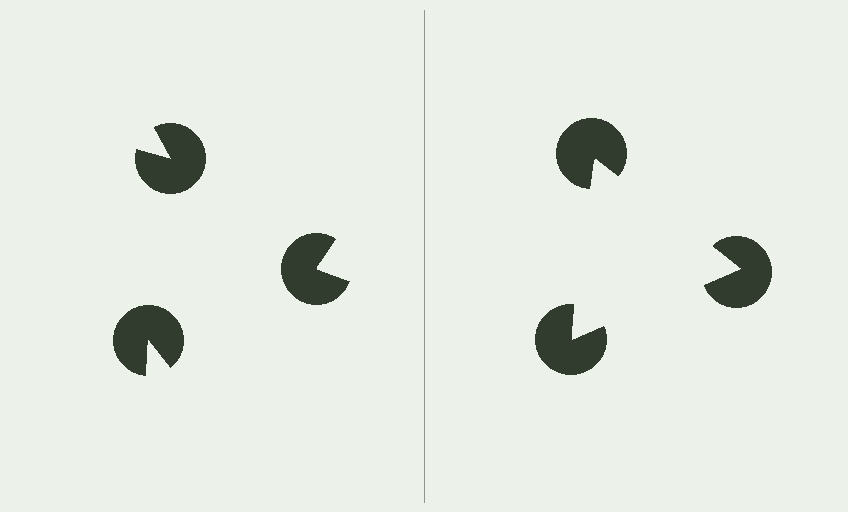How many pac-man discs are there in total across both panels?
6 — 3 on each side.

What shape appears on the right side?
An illusory triangle.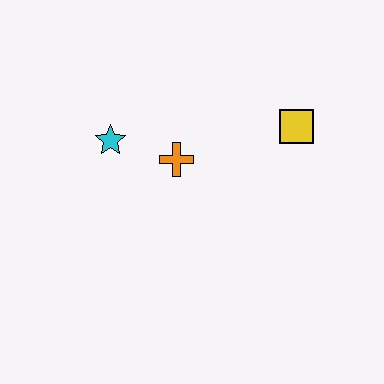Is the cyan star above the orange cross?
Yes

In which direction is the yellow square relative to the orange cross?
The yellow square is to the right of the orange cross.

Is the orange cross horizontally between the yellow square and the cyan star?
Yes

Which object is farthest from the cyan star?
The yellow square is farthest from the cyan star.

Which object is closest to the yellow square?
The orange cross is closest to the yellow square.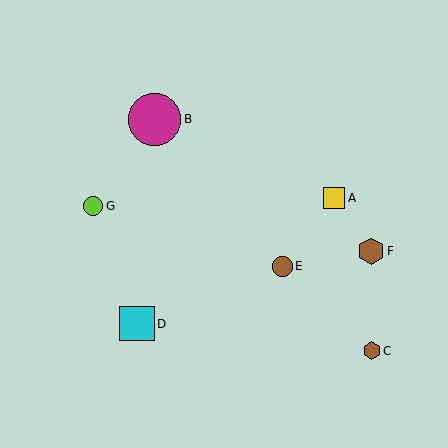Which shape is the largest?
The magenta circle (labeled B) is the largest.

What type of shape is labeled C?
Shape C is a brown hexagon.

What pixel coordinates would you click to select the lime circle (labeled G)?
Click at (93, 206) to select the lime circle G.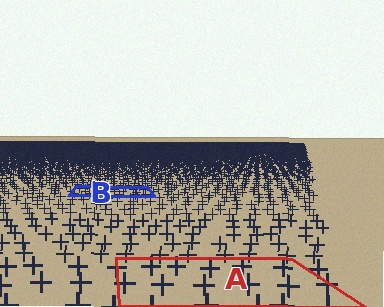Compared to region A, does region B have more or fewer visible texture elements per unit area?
Region B has more texture elements per unit area — they are packed more densely because it is farther away.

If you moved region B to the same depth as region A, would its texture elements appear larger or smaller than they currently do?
They would appear larger. At a closer depth, the same texture elements are projected at a bigger on-screen size.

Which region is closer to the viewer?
Region A is closer. The texture elements there are larger and more spread out.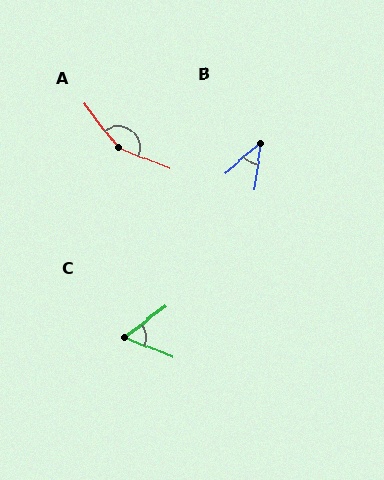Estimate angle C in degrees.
Approximately 59 degrees.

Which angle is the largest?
A, at approximately 149 degrees.